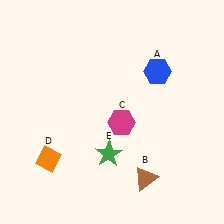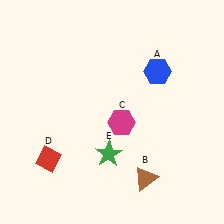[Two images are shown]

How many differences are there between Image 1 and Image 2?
There is 1 difference between the two images.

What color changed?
The diamond (D) changed from orange in Image 1 to red in Image 2.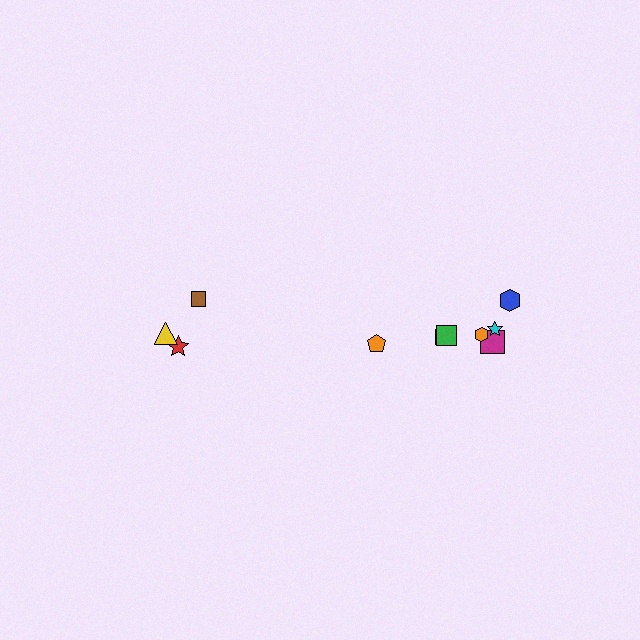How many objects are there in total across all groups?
There are 10 objects.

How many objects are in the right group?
There are 7 objects.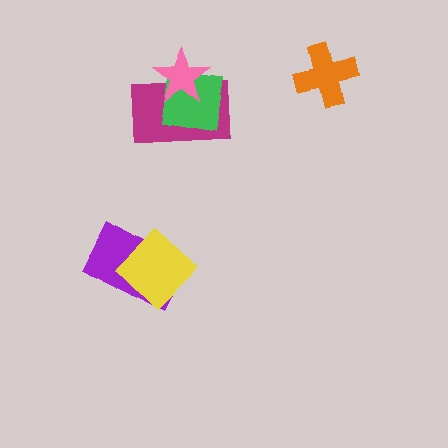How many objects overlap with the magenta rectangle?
2 objects overlap with the magenta rectangle.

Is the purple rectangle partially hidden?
Yes, it is partially covered by another shape.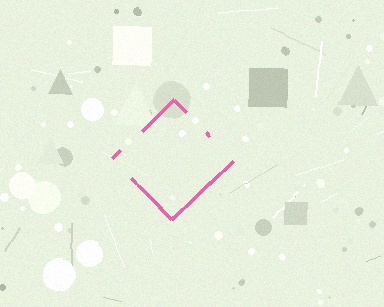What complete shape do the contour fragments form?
The contour fragments form a diamond.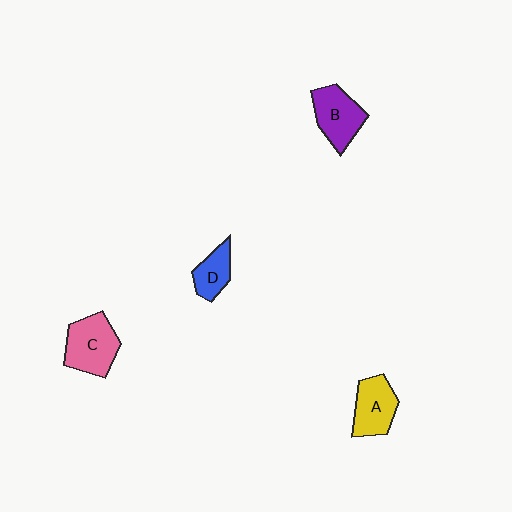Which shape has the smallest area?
Shape D (blue).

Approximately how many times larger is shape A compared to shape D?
Approximately 1.4 times.